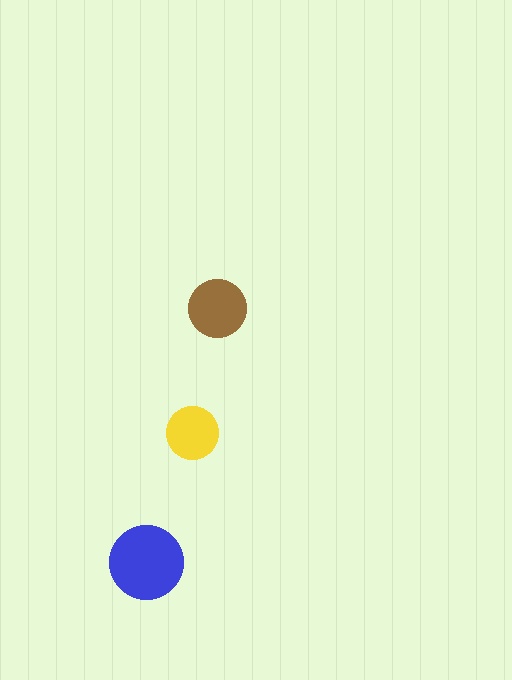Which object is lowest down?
The blue circle is bottommost.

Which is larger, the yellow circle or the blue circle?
The blue one.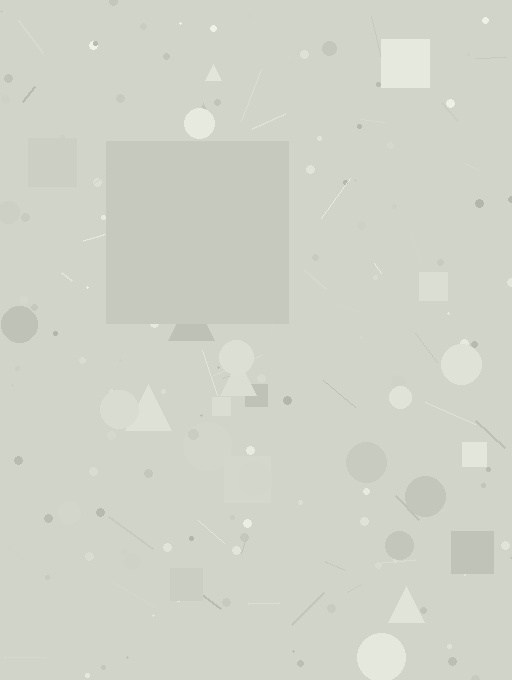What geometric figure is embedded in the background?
A square is embedded in the background.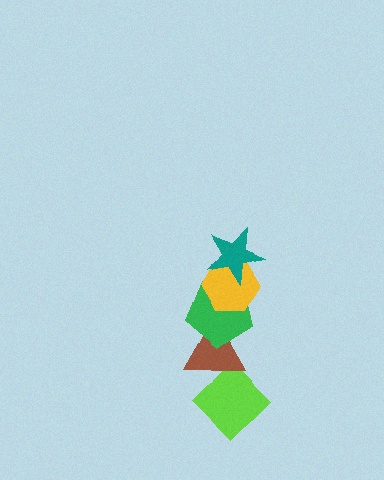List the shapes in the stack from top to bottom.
From top to bottom: the teal star, the yellow hexagon, the green pentagon, the brown triangle, the lime diamond.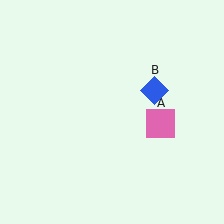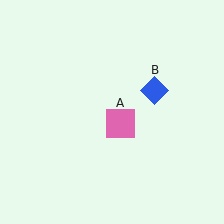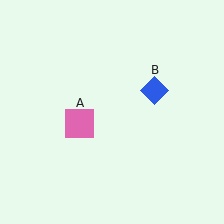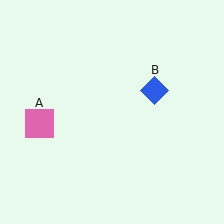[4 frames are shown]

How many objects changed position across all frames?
1 object changed position: pink square (object A).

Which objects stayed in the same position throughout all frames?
Blue diamond (object B) remained stationary.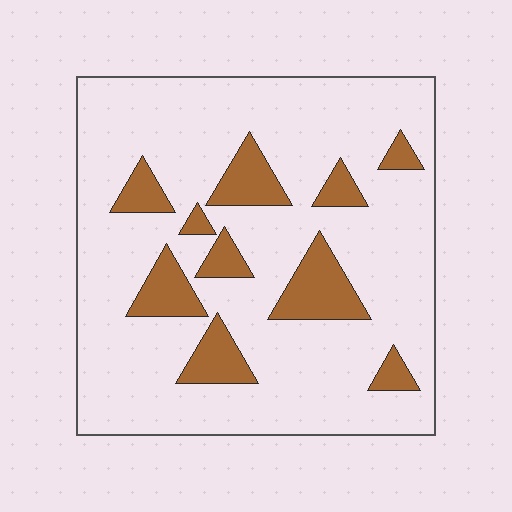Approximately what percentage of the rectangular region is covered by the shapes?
Approximately 15%.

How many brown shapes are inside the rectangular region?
10.